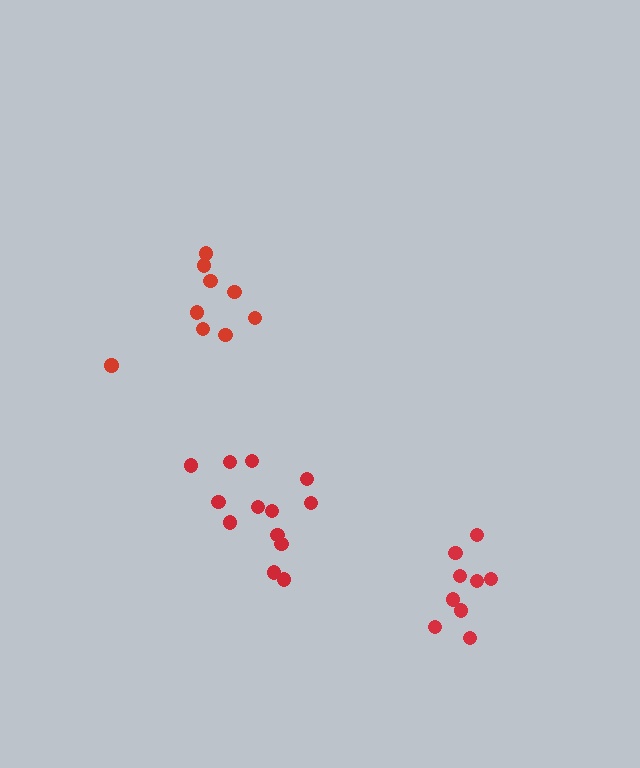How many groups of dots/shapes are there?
There are 3 groups.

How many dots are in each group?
Group 1: 13 dots, Group 2: 9 dots, Group 3: 9 dots (31 total).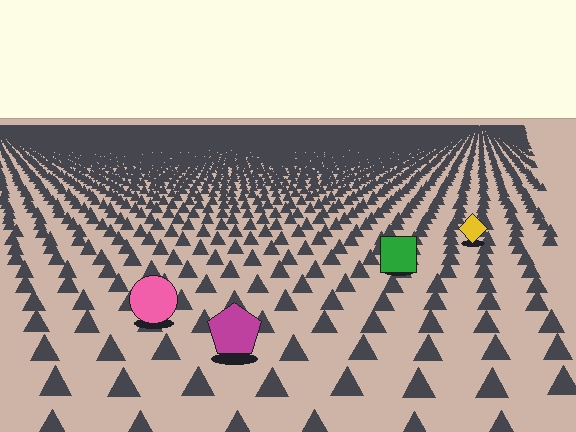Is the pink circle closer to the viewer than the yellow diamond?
Yes. The pink circle is closer — you can tell from the texture gradient: the ground texture is coarser near it.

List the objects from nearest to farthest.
From nearest to farthest: the magenta pentagon, the pink circle, the green square, the yellow diamond.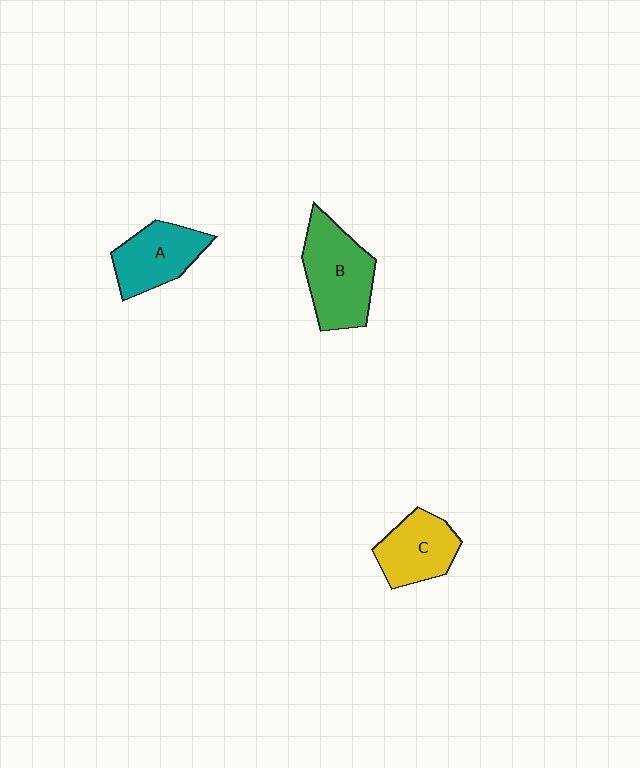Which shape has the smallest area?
Shape C (yellow).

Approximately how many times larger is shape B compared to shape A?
Approximately 1.3 times.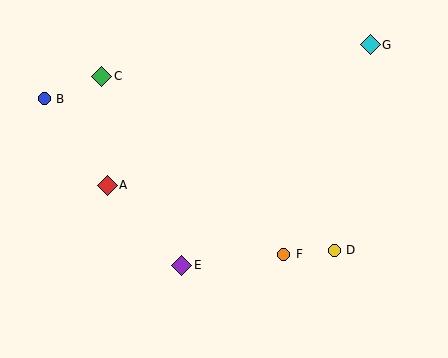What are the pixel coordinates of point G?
Point G is at (370, 45).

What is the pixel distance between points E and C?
The distance between E and C is 205 pixels.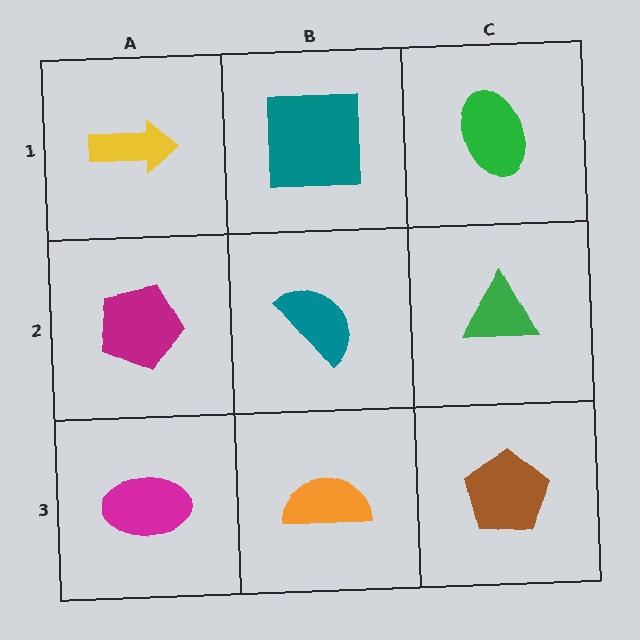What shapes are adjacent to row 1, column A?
A magenta pentagon (row 2, column A), a teal square (row 1, column B).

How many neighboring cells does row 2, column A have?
3.